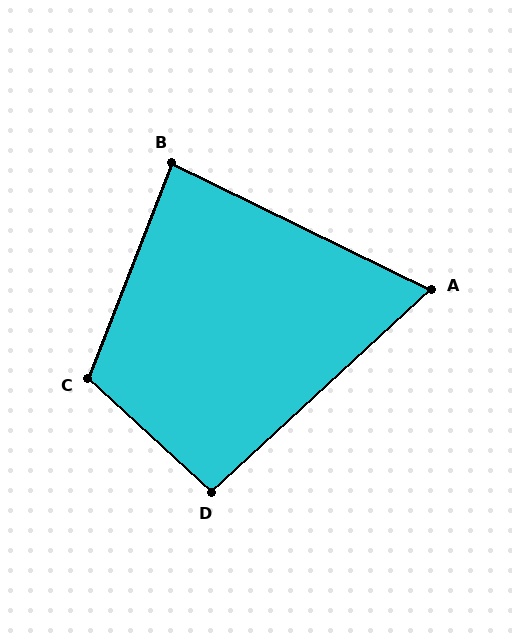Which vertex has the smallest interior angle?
A, at approximately 69 degrees.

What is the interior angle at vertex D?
Approximately 95 degrees (approximately right).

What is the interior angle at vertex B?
Approximately 85 degrees (approximately right).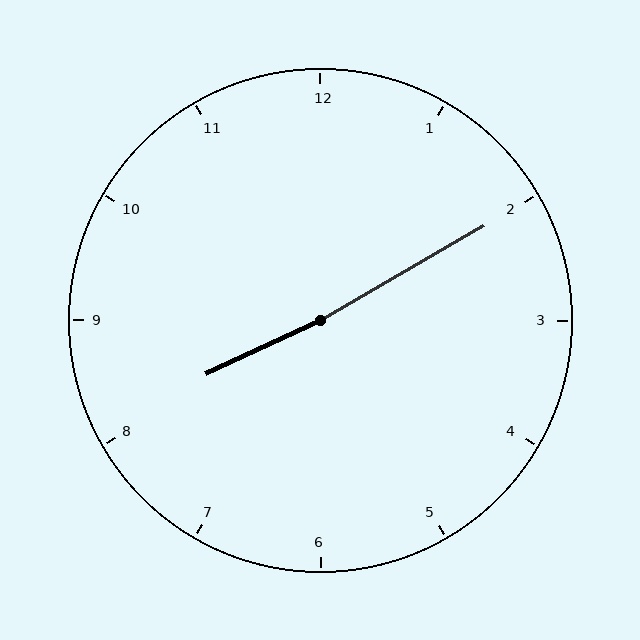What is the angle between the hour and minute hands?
Approximately 175 degrees.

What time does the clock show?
8:10.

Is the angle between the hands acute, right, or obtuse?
It is obtuse.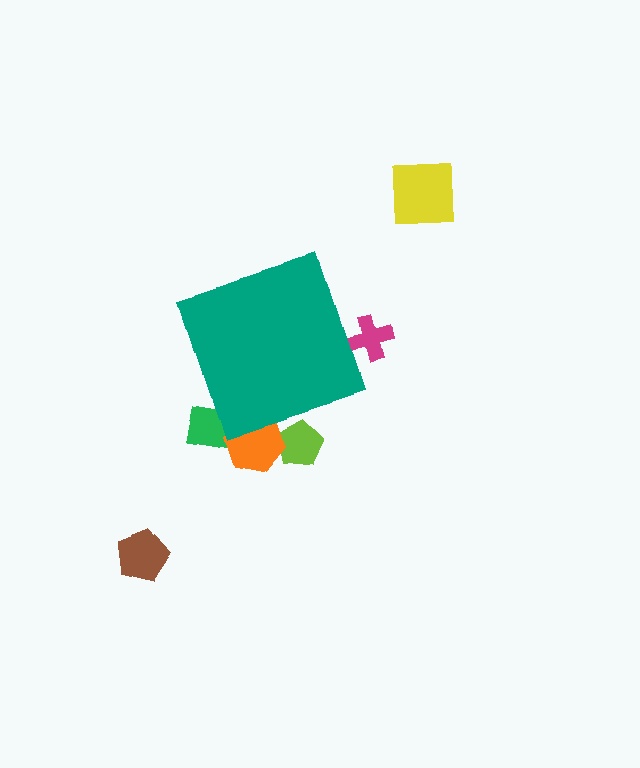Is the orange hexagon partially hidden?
Yes, the orange hexagon is partially hidden behind the teal diamond.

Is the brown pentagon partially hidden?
No, the brown pentagon is fully visible.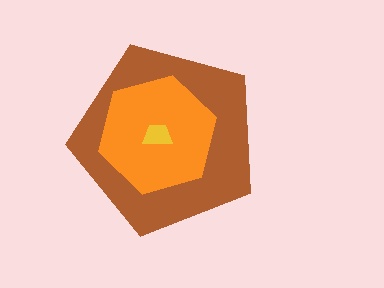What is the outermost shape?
The brown pentagon.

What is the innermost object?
The yellow trapezoid.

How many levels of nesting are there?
3.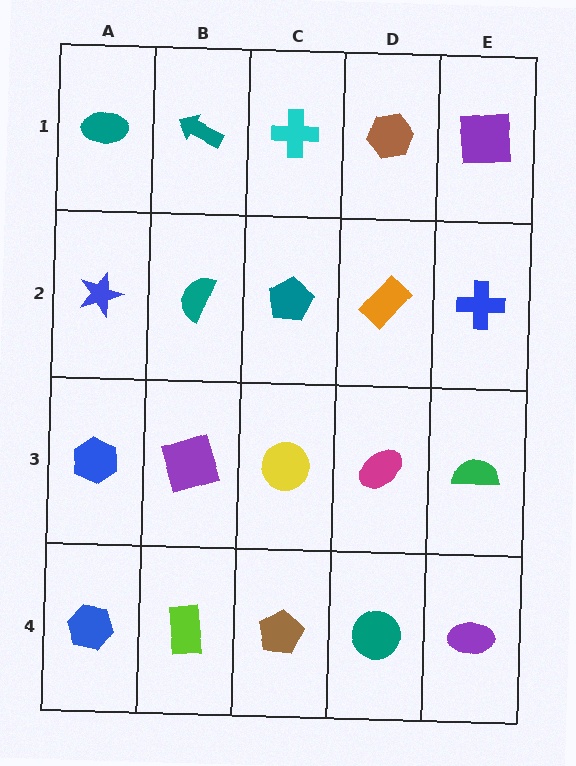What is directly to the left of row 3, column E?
A magenta ellipse.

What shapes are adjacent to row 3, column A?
A blue star (row 2, column A), a blue hexagon (row 4, column A), a purple square (row 3, column B).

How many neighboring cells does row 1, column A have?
2.